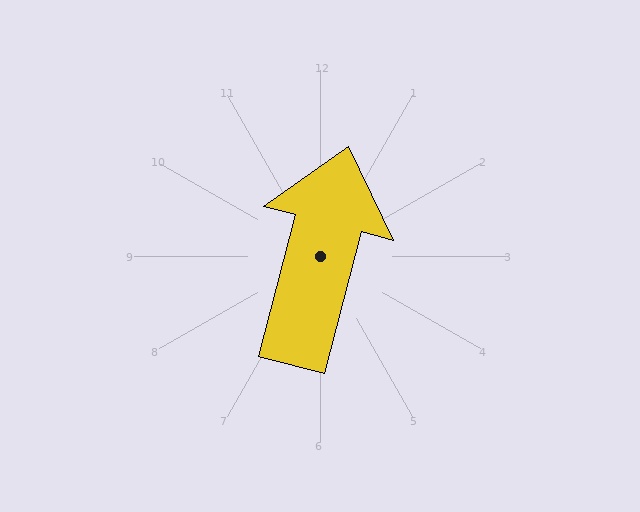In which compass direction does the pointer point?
North.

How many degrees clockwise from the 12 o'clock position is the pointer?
Approximately 15 degrees.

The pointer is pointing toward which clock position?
Roughly 12 o'clock.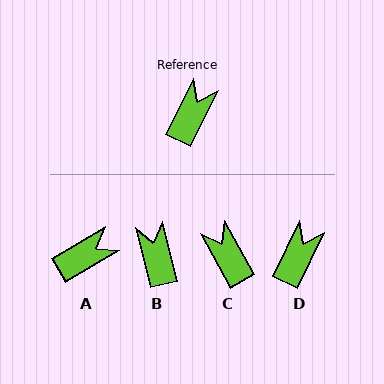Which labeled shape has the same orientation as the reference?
D.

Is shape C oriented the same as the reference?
No, it is off by about 55 degrees.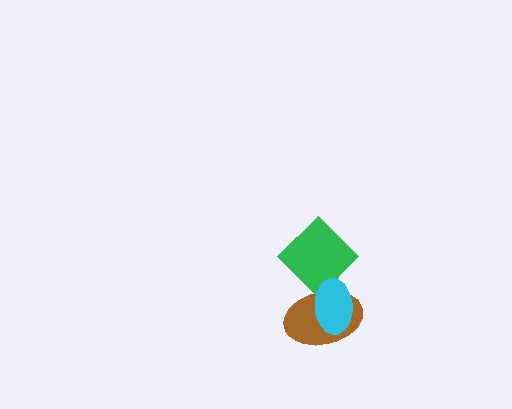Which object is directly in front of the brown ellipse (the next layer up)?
The green diamond is directly in front of the brown ellipse.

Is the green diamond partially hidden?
Yes, it is partially covered by another shape.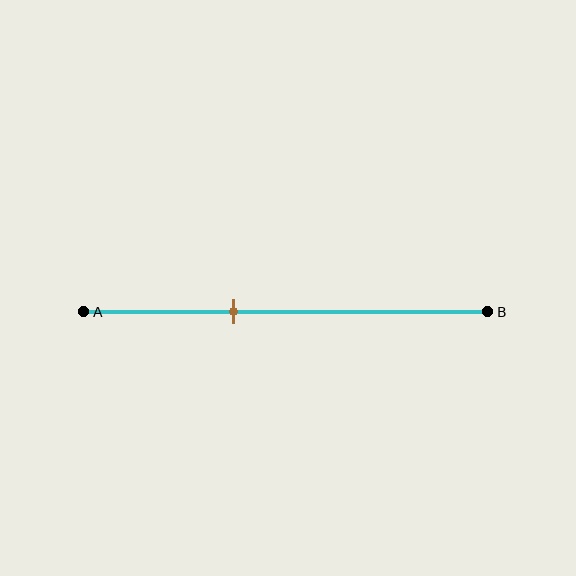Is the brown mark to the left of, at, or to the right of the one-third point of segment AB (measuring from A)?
The brown mark is to the right of the one-third point of segment AB.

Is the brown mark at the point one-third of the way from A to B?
No, the mark is at about 35% from A, not at the 33% one-third point.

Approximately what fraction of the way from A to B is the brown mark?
The brown mark is approximately 35% of the way from A to B.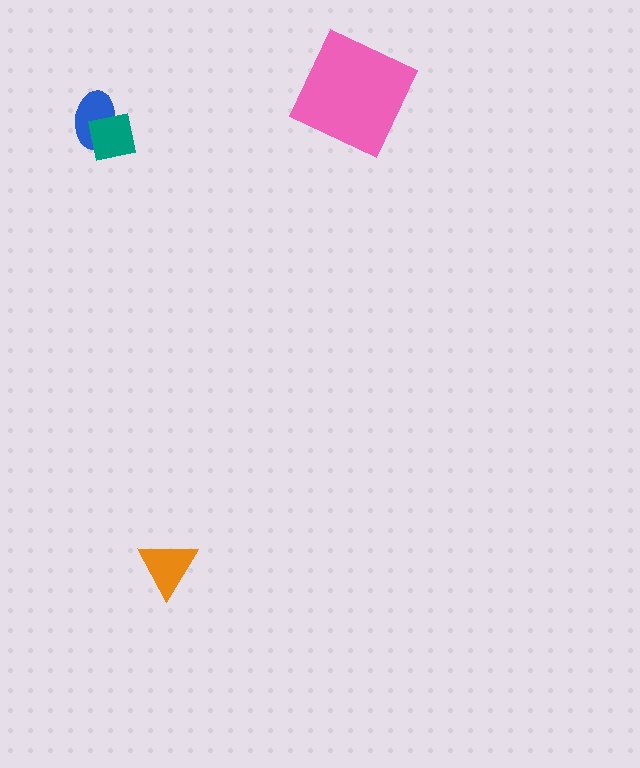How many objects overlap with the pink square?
0 objects overlap with the pink square.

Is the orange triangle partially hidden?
No, no other shape covers it.